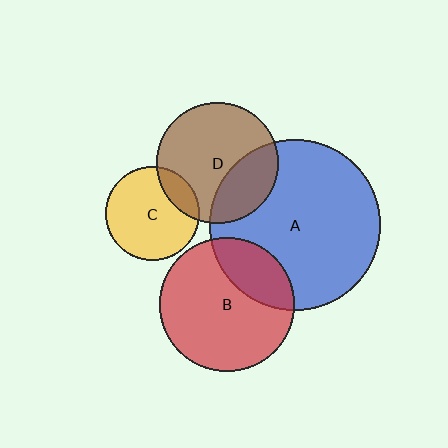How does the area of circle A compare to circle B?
Approximately 1.6 times.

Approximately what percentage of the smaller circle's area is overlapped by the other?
Approximately 30%.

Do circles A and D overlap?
Yes.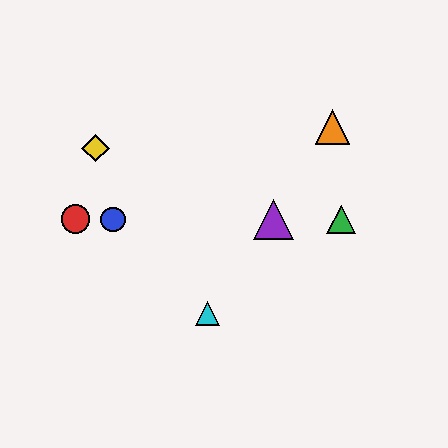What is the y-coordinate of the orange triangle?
The orange triangle is at y≈127.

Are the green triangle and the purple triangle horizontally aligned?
Yes, both are at y≈219.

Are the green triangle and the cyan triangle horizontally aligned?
No, the green triangle is at y≈219 and the cyan triangle is at y≈314.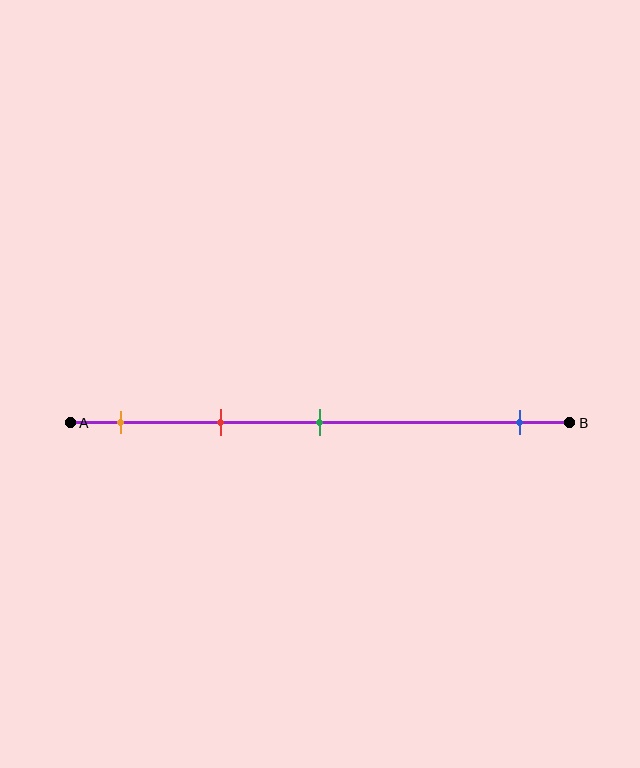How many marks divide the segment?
There are 4 marks dividing the segment.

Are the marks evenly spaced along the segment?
No, the marks are not evenly spaced.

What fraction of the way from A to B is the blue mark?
The blue mark is approximately 90% (0.9) of the way from A to B.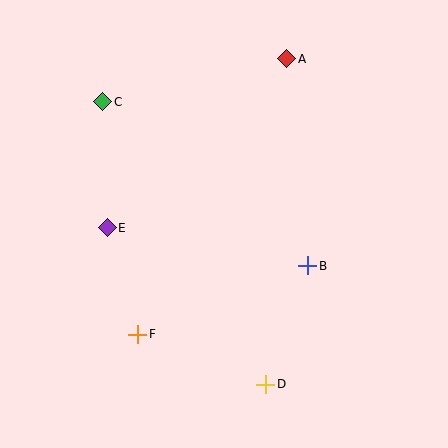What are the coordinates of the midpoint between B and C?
The midpoint between B and C is at (205, 184).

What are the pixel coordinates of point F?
Point F is at (138, 334).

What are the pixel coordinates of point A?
Point A is at (287, 59).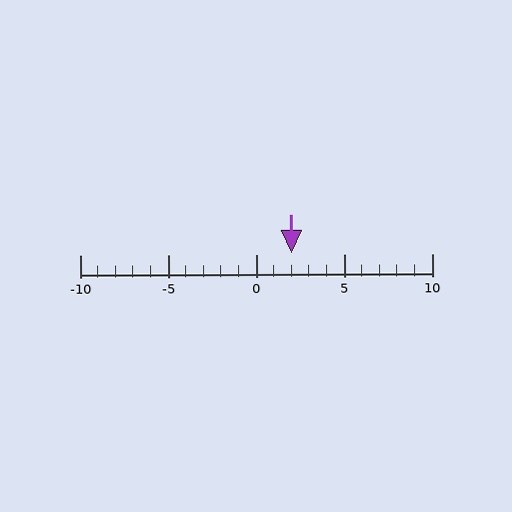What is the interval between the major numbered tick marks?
The major tick marks are spaced 5 units apart.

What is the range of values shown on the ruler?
The ruler shows values from -10 to 10.